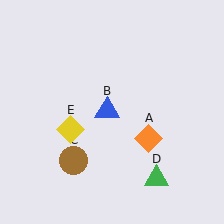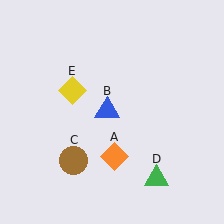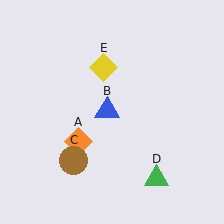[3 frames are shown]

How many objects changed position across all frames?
2 objects changed position: orange diamond (object A), yellow diamond (object E).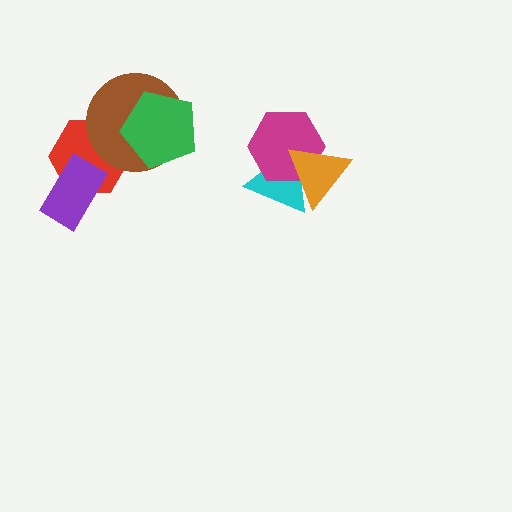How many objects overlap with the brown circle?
2 objects overlap with the brown circle.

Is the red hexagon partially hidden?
Yes, it is partially covered by another shape.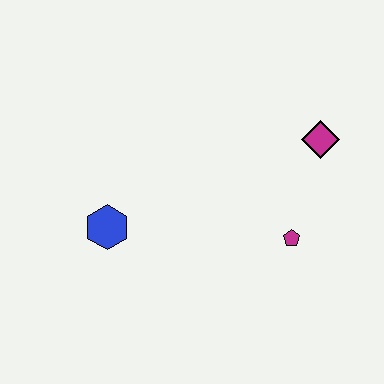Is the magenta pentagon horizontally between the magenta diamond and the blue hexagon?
Yes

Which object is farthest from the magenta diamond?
The blue hexagon is farthest from the magenta diamond.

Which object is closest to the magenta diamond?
The magenta pentagon is closest to the magenta diamond.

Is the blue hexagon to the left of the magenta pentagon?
Yes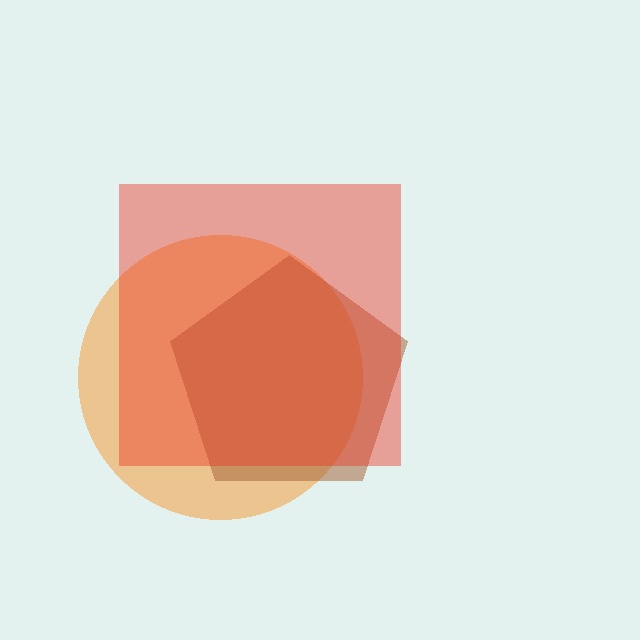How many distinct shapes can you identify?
There are 3 distinct shapes: an orange circle, a brown pentagon, a red square.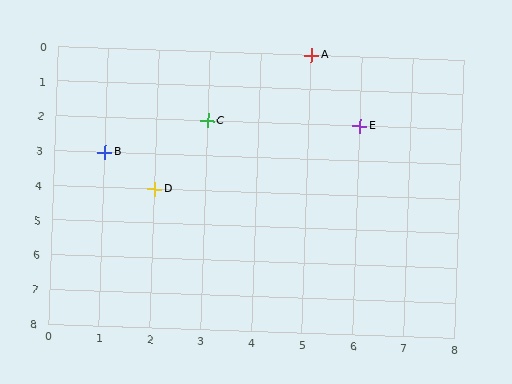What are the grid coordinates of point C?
Point C is at grid coordinates (3, 2).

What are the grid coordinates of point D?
Point D is at grid coordinates (2, 4).